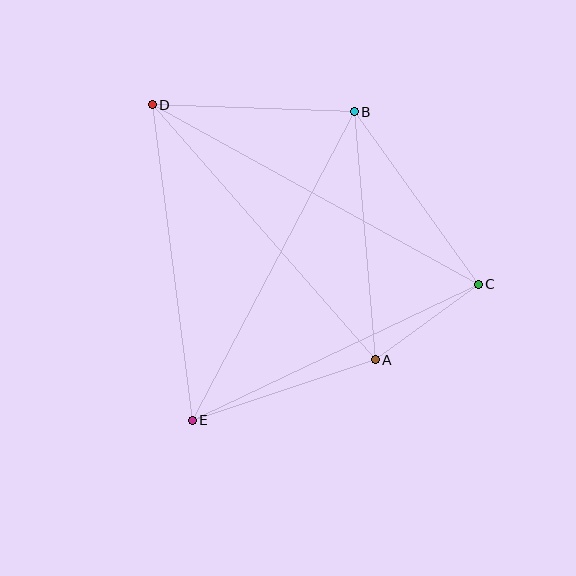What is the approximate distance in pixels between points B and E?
The distance between B and E is approximately 348 pixels.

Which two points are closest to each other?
Points A and C are closest to each other.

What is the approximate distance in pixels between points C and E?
The distance between C and E is approximately 317 pixels.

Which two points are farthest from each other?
Points C and D are farthest from each other.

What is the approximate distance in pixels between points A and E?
The distance between A and E is approximately 193 pixels.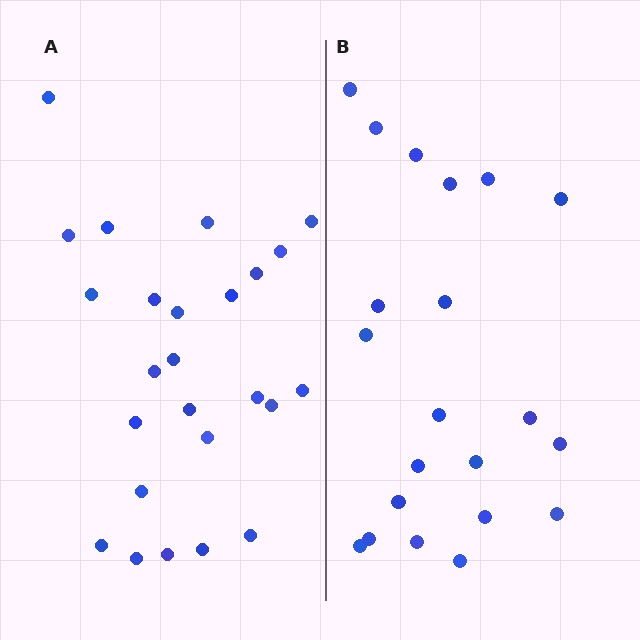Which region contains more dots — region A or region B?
Region A (the left region) has more dots.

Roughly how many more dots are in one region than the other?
Region A has about 4 more dots than region B.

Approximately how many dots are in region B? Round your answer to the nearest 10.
About 20 dots. (The exact count is 21, which rounds to 20.)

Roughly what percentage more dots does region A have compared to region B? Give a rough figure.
About 20% more.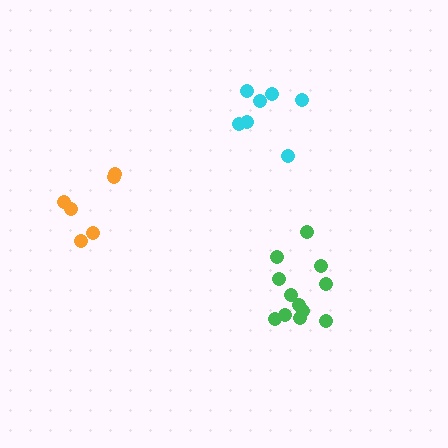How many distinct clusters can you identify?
There are 3 distinct clusters.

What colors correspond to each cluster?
The clusters are colored: green, cyan, orange.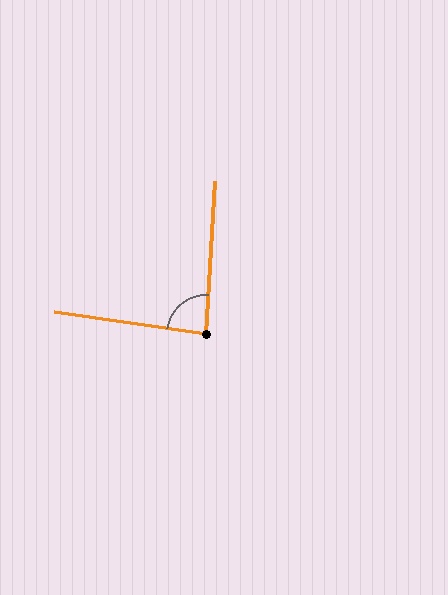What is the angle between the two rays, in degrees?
Approximately 85 degrees.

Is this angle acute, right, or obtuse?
It is approximately a right angle.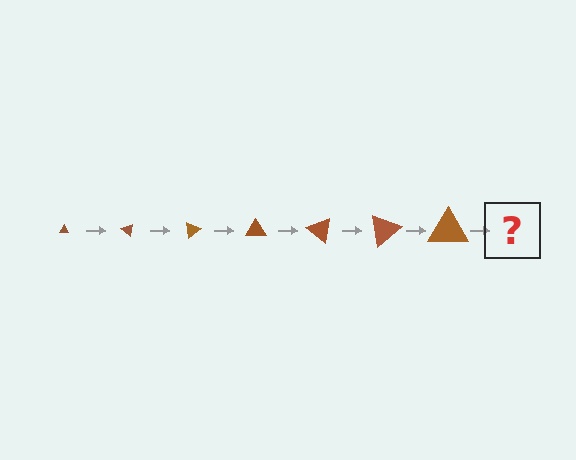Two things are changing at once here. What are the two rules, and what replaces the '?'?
The two rules are that the triangle grows larger each step and it rotates 40 degrees each step. The '?' should be a triangle, larger than the previous one and rotated 280 degrees from the start.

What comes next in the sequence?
The next element should be a triangle, larger than the previous one and rotated 280 degrees from the start.